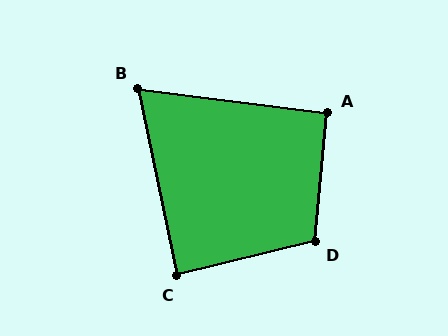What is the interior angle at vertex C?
Approximately 88 degrees (approximately right).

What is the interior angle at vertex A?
Approximately 92 degrees (approximately right).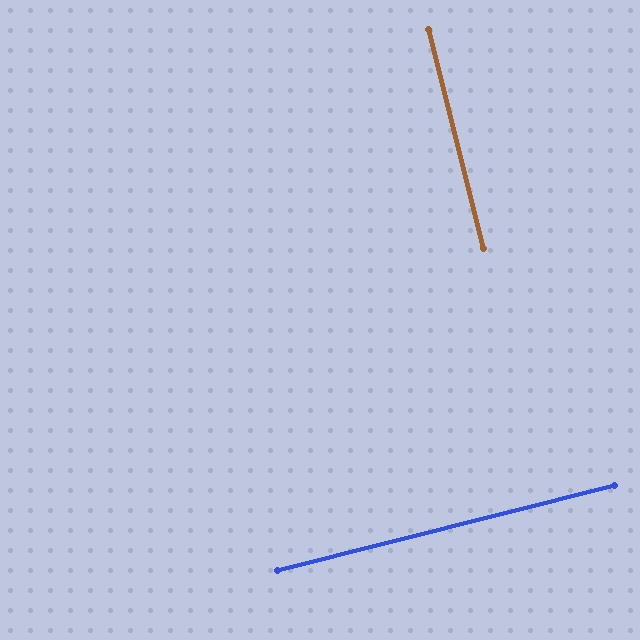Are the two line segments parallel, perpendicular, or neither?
Perpendicular — they meet at approximately 90°.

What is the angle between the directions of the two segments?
Approximately 90 degrees.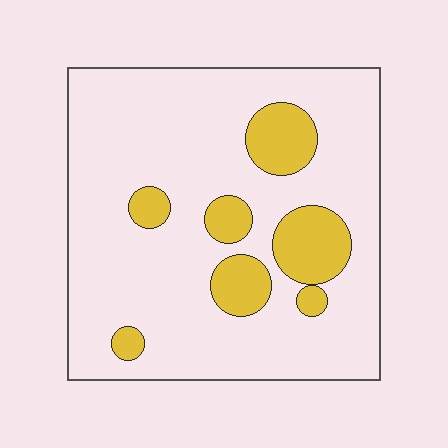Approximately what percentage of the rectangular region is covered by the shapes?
Approximately 20%.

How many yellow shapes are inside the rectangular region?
7.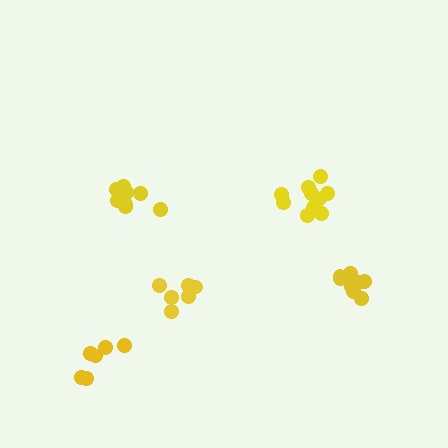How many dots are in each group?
Group 1: 6 dots, Group 2: 10 dots, Group 3: 7 dots, Group 4: 10 dots, Group 5: 9 dots (42 total).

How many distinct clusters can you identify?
There are 5 distinct clusters.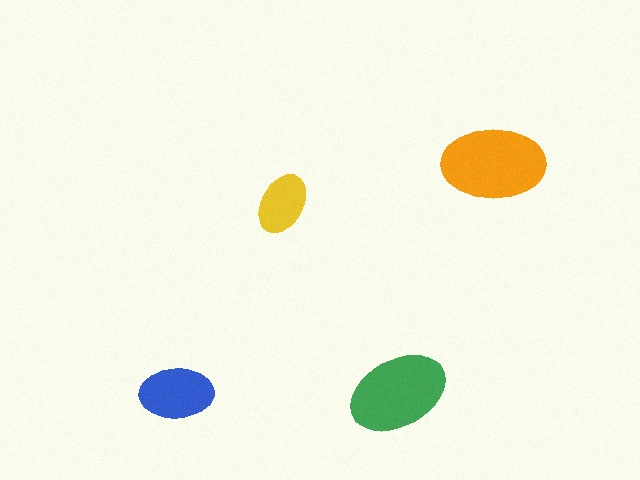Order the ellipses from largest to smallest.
the orange one, the green one, the blue one, the yellow one.